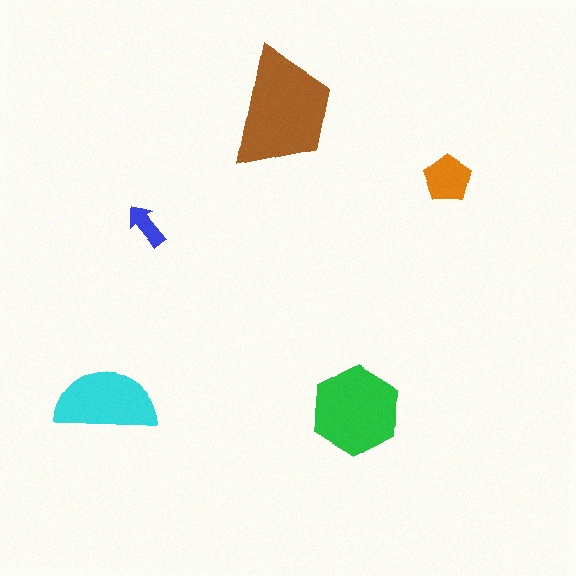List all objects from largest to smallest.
The brown trapezoid, the green hexagon, the cyan semicircle, the orange pentagon, the blue arrow.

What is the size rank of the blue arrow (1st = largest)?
5th.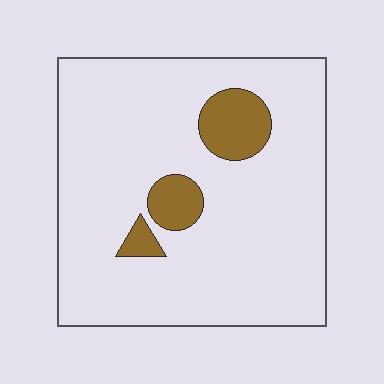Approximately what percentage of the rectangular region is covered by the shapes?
Approximately 10%.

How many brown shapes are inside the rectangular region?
3.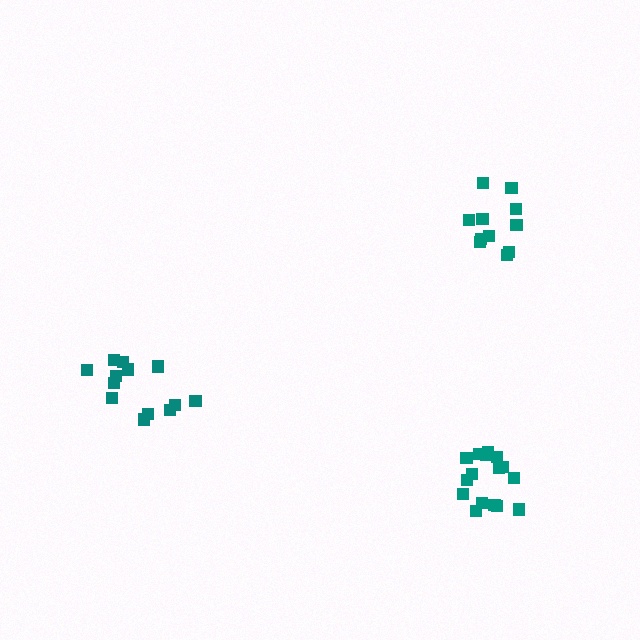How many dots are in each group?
Group 1: 16 dots, Group 2: 13 dots, Group 3: 11 dots (40 total).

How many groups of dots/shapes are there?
There are 3 groups.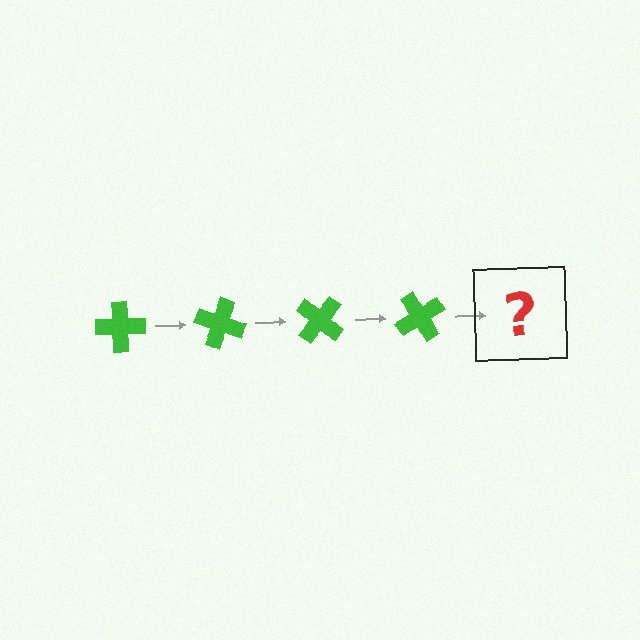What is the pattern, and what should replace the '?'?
The pattern is that the cross rotates 20 degrees each step. The '?' should be a green cross rotated 80 degrees.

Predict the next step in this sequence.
The next step is a green cross rotated 80 degrees.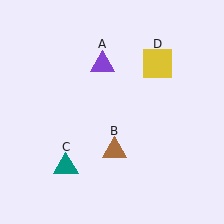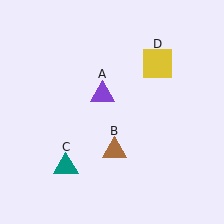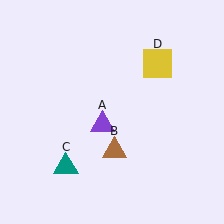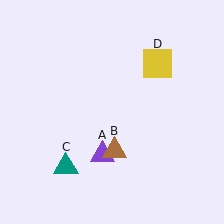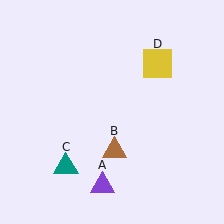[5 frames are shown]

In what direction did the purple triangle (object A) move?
The purple triangle (object A) moved down.